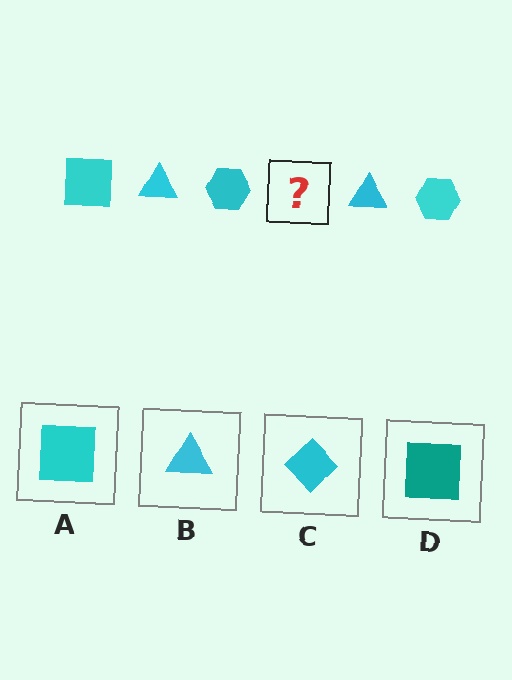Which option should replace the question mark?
Option A.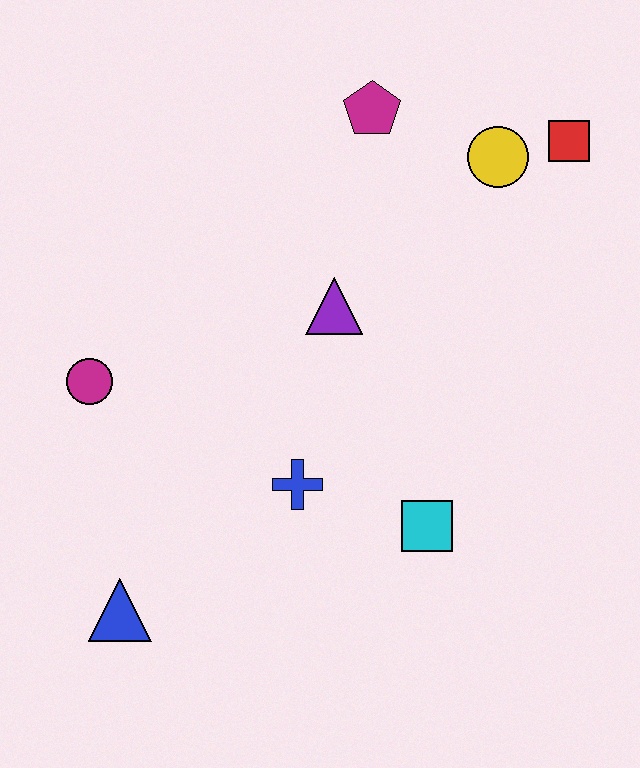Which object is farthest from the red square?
The blue triangle is farthest from the red square.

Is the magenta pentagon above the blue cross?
Yes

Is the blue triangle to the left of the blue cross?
Yes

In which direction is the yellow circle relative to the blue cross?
The yellow circle is above the blue cross.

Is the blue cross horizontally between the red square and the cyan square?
No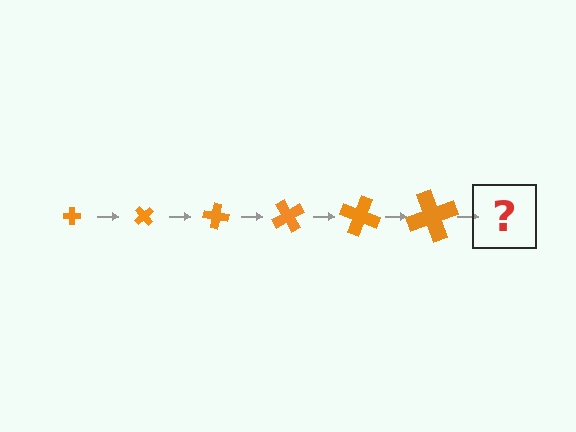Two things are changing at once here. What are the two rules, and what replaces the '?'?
The two rules are that the cross grows larger each step and it rotates 50 degrees each step. The '?' should be a cross, larger than the previous one and rotated 300 degrees from the start.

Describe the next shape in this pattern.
It should be a cross, larger than the previous one and rotated 300 degrees from the start.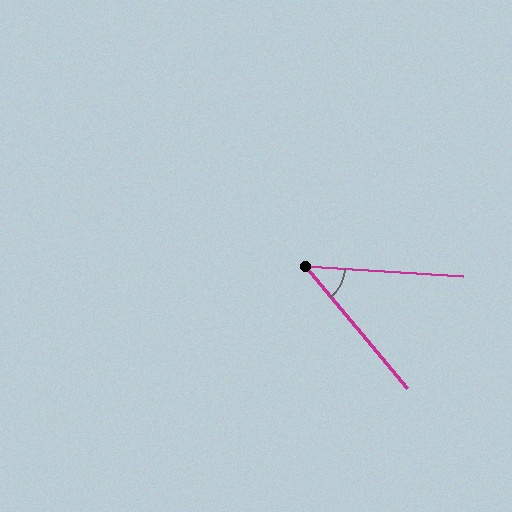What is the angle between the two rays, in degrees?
Approximately 46 degrees.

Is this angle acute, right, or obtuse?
It is acute.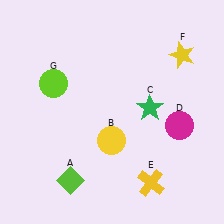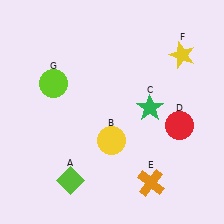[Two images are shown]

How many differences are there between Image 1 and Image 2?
There are 2 differences between the two images.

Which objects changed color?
D changed from magenta to red. E changed from yellow to orange.